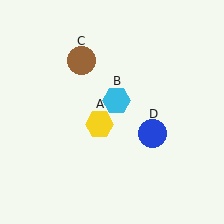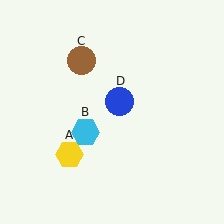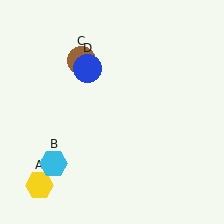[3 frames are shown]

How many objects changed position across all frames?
3 objects changed position: yellow hexagon (object A), cyan hexagon (object B), blue circle (object D).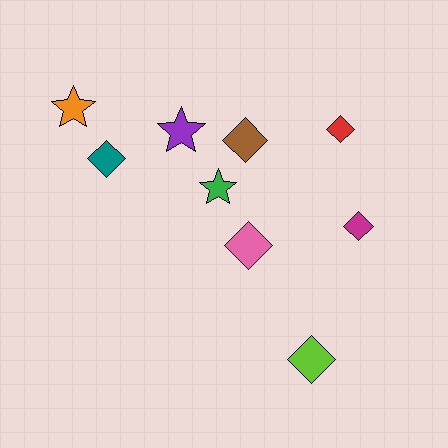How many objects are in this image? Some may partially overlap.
There are 9 objects.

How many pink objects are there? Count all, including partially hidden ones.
There is 1 pink object.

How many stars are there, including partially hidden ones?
There are 3 stars.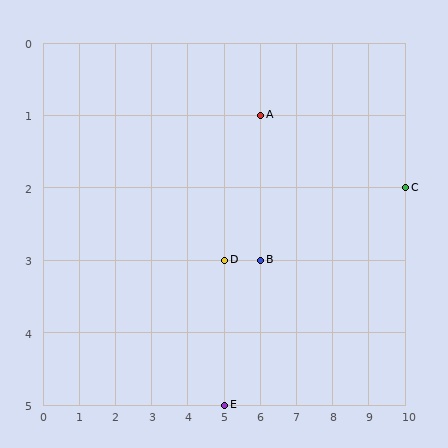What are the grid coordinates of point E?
Point E is at grid coordinates (5, 5).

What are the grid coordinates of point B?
Point B is at grid coordinates (6, 3).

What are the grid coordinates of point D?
Point D is at grid coordinates (5, 3).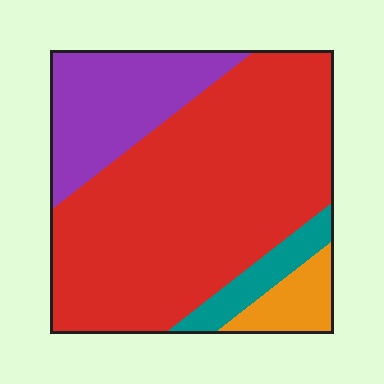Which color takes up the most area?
Red, at roughly 65%.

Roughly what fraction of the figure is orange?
Orange takes up about one tenth (1/10) of the figure.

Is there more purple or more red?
Red.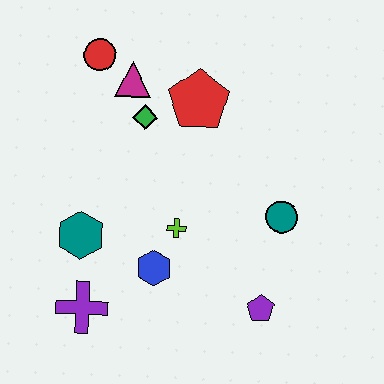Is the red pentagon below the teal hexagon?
No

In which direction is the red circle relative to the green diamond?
The red circle is above the green diamond.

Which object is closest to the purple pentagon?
The teal circle is closest to the purple pentagon.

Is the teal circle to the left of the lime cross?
No